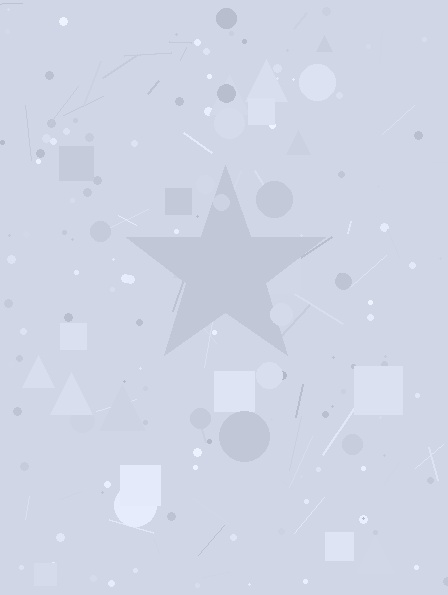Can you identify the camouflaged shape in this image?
The camouflaged shape is a star.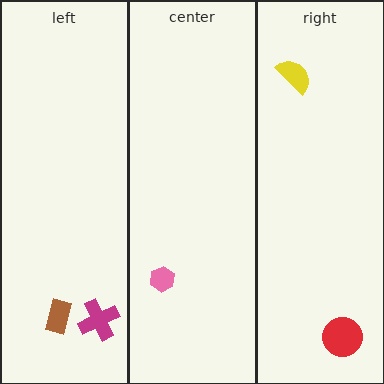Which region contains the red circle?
The right region.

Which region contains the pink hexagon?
The center region.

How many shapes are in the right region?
2.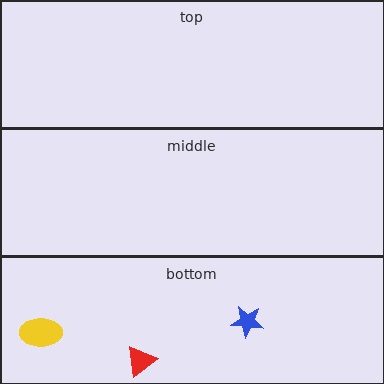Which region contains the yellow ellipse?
The bottom region.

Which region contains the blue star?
The bottom region.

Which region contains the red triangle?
The bottom region.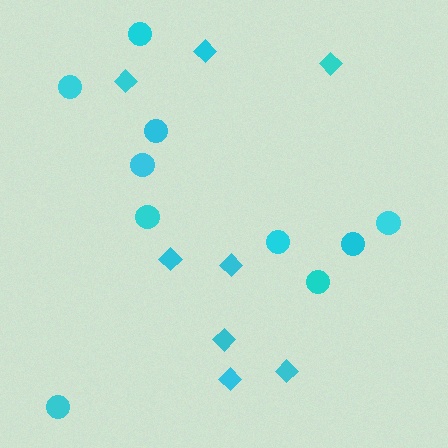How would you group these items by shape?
There are 2 groups: one group of circles (10) and one group of diamonds (8).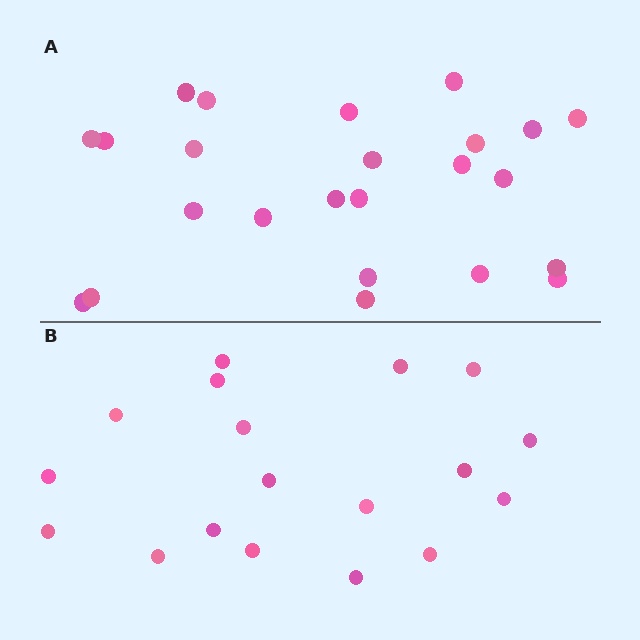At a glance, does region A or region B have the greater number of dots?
Region A (the top region) has more dots.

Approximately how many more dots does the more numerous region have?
Region A has about 6 more dots than region B.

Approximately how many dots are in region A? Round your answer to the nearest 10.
About 20 dots. (The exact count is 24, which rounds to 20.)